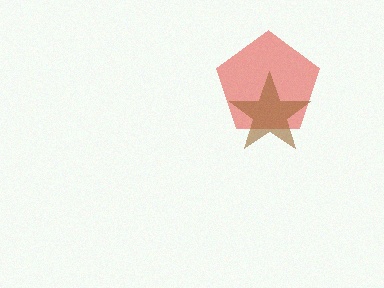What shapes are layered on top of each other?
The layered shapes are: a red pentagon, a brown star.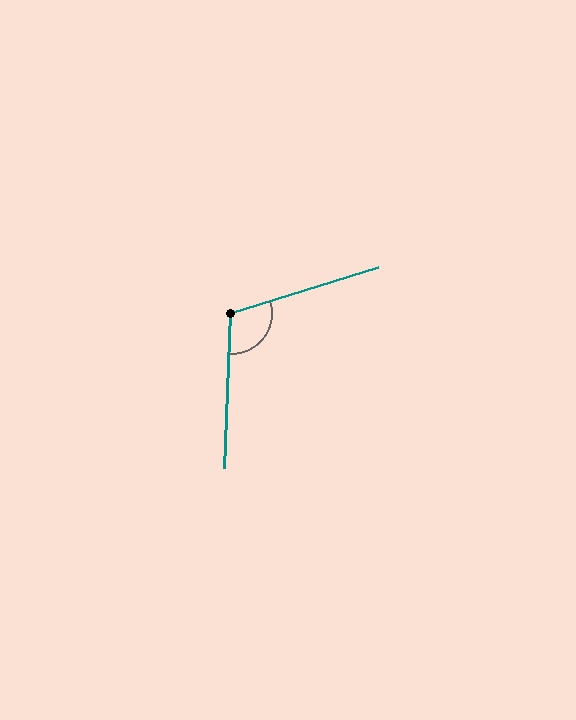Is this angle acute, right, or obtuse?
It is obtuse.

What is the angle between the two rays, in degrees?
Approximately 109 degrees.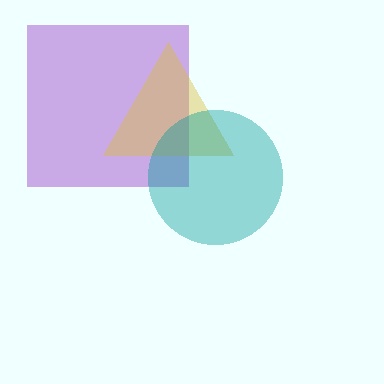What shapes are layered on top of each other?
The layered shapes are: a purple square, a yellow triangle, a teal circle.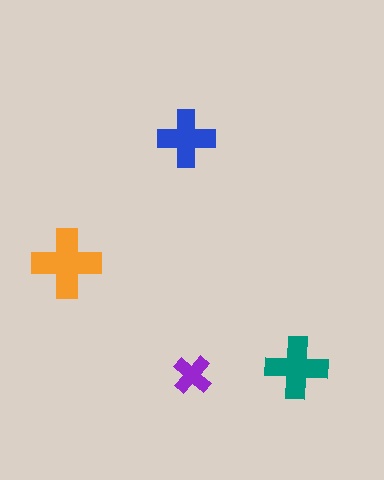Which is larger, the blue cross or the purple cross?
The blue one.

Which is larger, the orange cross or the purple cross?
The orange one.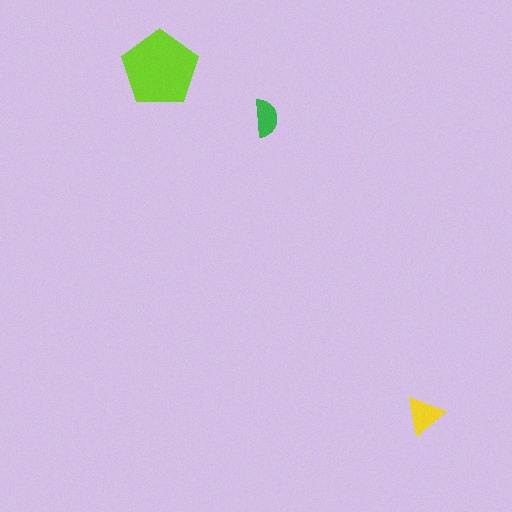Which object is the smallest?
The green semicircle.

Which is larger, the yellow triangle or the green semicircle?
The yellow triangle.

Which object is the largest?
The lime pentagon.